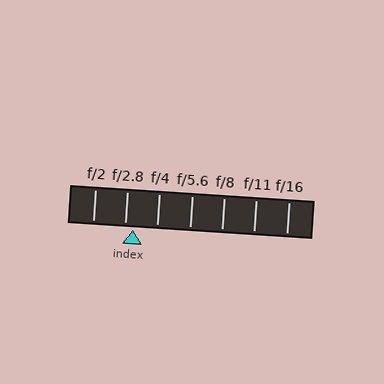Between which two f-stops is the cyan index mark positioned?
The index mark is between f/2.8 and f/4.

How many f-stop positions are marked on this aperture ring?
There are 7 f-stop positions marked.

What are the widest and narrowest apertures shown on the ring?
The widest aperture shown is f/2 and the narrowest is f/16.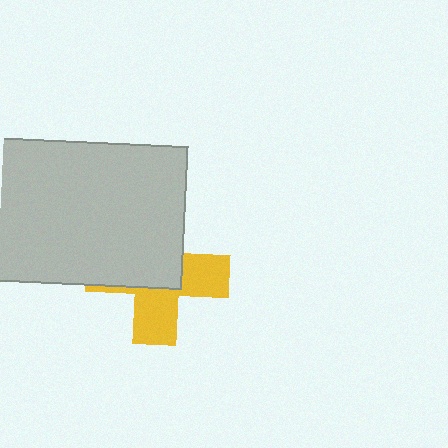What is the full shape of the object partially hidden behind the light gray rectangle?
The partially hidden object is a yellow cross.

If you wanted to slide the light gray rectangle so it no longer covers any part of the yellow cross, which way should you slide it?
Slide it toward the upper-left — that is the most direct way to separate the two shapes.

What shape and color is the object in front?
The object in front is a light gray rectangle.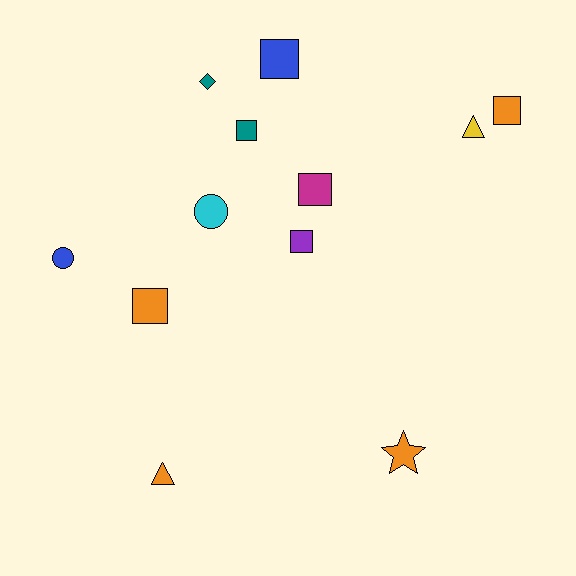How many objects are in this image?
There are 12 objects.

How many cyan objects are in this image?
There is 1 cyan object.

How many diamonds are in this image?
There is 1 diamond.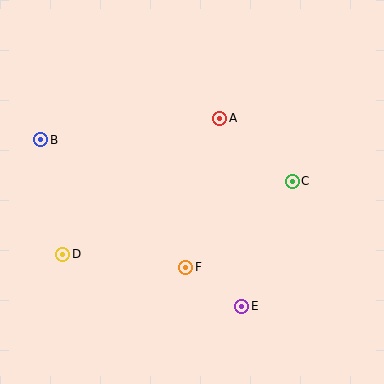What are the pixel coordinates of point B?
Point B is at (41, 140).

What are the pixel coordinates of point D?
Point D is at (63, 255).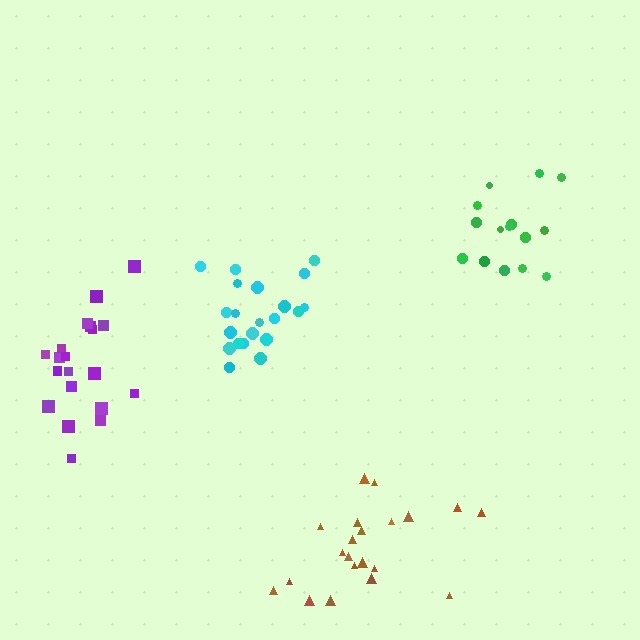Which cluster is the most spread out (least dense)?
Green.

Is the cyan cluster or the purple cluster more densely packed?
Cyan.